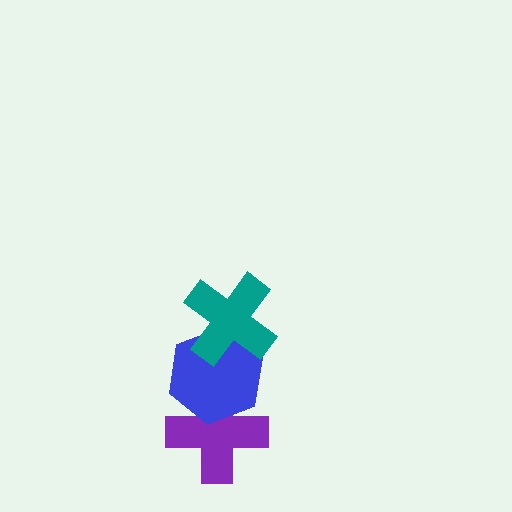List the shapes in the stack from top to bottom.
From top to bottom: the teal cross, the blue hexagon, the purple cross.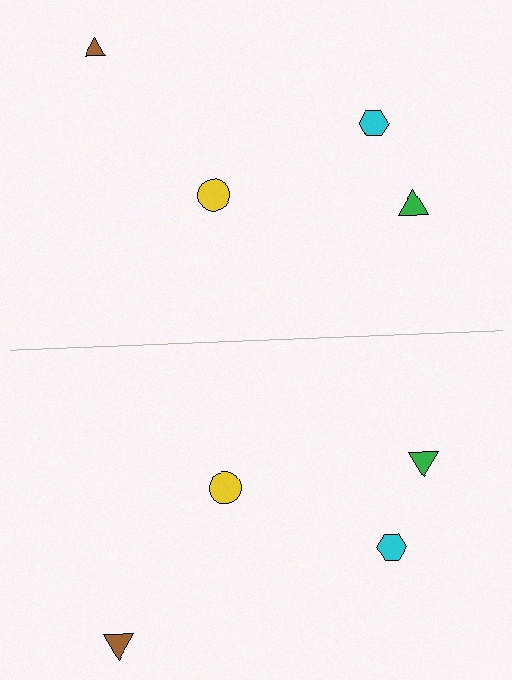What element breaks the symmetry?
The brown triangle on the bottom side has a different size than its mirror counterpart.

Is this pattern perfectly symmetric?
No, the pattern is not perfectly symmetric. The brown triangle on the bottom side has a different size than its mirror counterpart.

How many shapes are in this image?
There are 8 shapes in this image.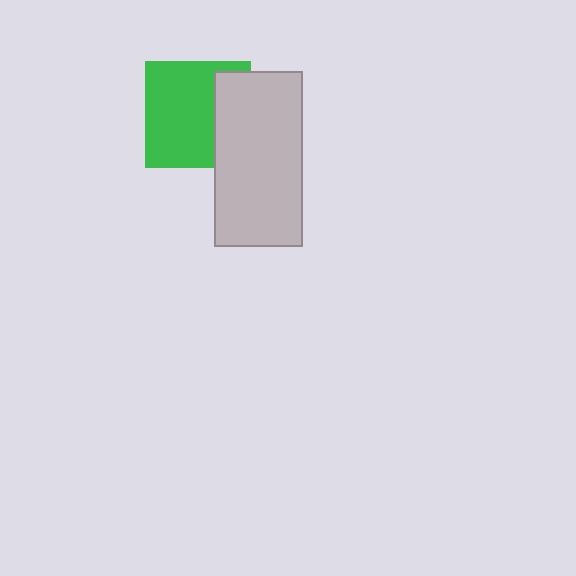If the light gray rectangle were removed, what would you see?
You would see the complete green square.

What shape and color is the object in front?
The object in front is a light gray rectangle.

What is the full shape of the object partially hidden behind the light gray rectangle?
The partially hidden object is a green square.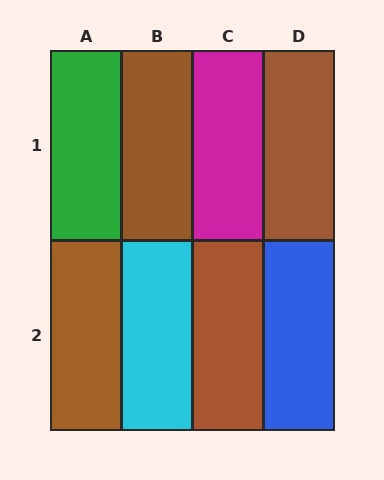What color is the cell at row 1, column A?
Green.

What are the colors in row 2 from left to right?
Brown, cyan, brown, blue.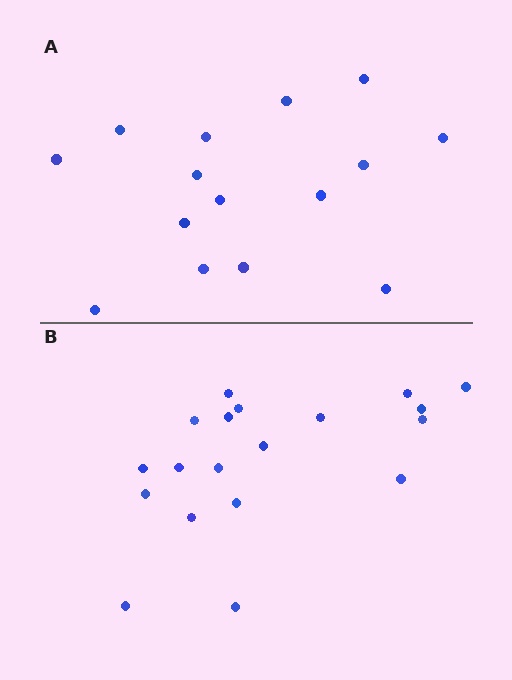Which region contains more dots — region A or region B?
Region B (the bottom region) has more dots.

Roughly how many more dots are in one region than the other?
Region B has about 4 more dots than region A.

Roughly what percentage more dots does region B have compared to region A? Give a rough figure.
About 25% more.